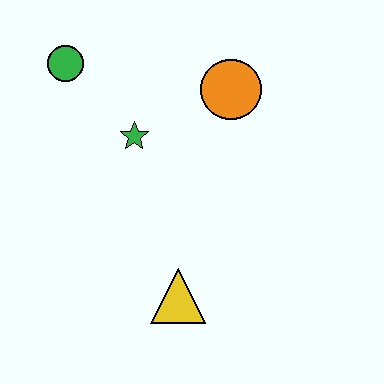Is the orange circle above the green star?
Yes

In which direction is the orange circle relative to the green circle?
The orange circle is to the right of the green circle.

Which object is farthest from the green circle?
The yellow triangle is farthest from the green circle.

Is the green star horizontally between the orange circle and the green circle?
Yes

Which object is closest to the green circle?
The green star is closest to the green circle.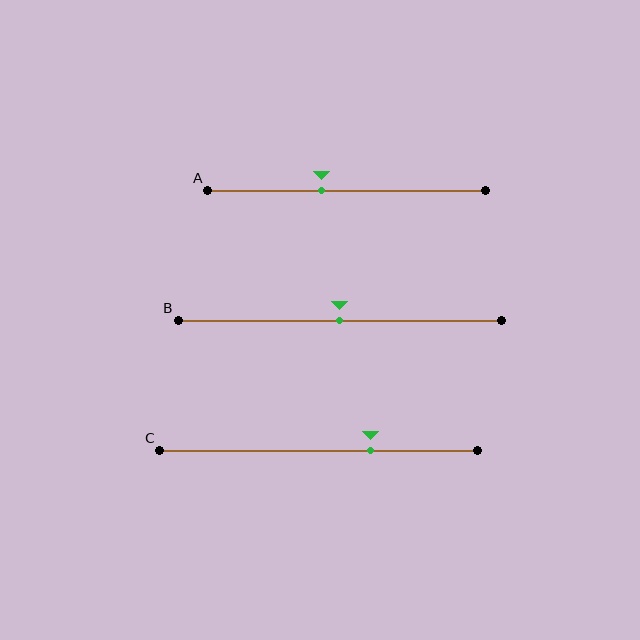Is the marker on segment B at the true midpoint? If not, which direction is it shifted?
Yes, the marker on segment B is at the true midpoint.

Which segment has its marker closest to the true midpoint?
Segment B has its marker closest to the true midpoint.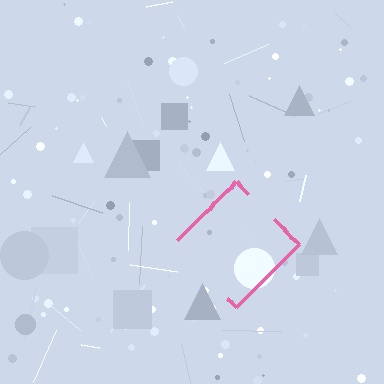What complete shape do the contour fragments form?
The contour fragments form a diamond.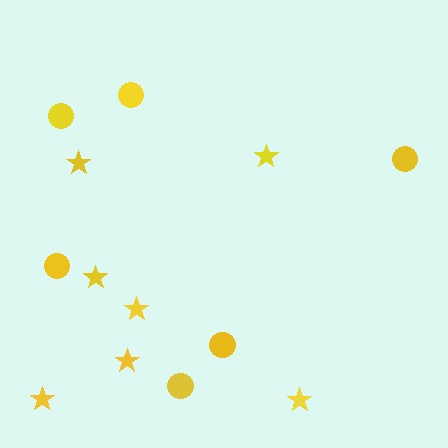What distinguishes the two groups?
There are 2 groups: one group of circles (6) and one group of stars (7).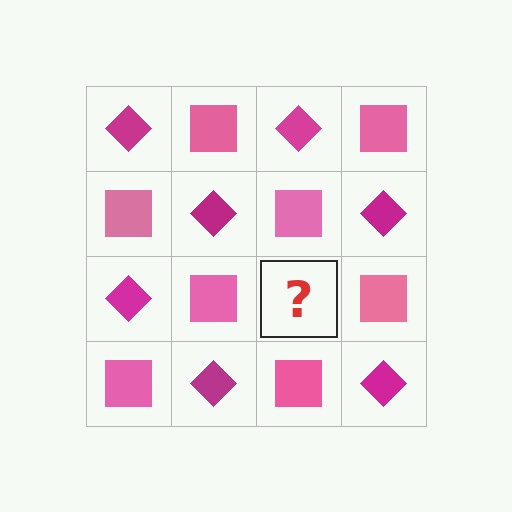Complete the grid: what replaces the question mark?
The question mark should be replaced with a magenta diamond.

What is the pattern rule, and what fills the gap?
The rule is that it alternates magenta diamond and pink square in a checkerboard pattern. The gap should be filled with a magenta diamond.